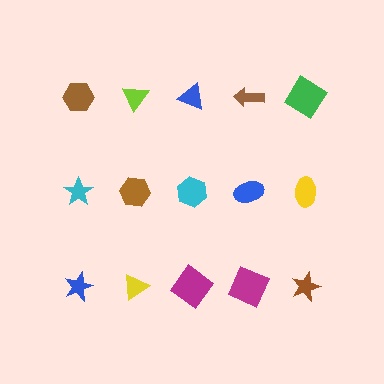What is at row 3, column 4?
A magenta square.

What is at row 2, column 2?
A brown hexagon.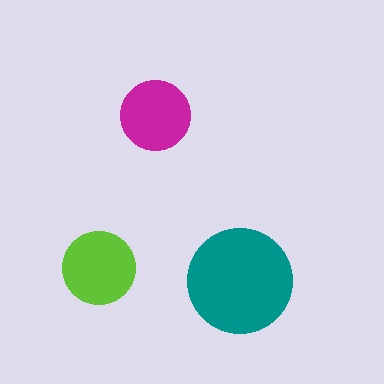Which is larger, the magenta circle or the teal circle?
The teal one.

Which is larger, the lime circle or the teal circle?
The teal one.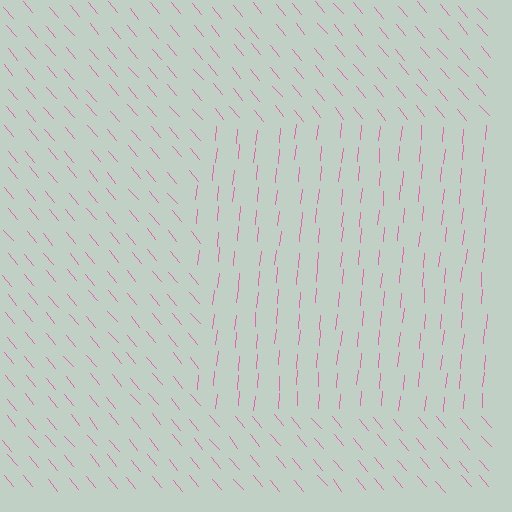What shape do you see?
I see a rectangle.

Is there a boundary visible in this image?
Yes, there is a texture boundary formed by a change in line orientation.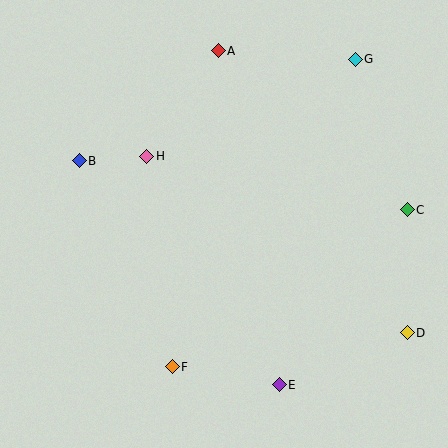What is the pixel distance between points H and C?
The distance between H and C is 266 pixels.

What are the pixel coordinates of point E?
Point E is at (279, 385).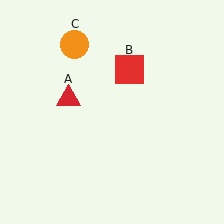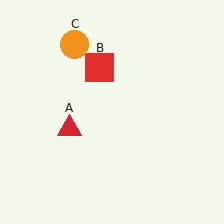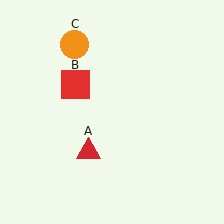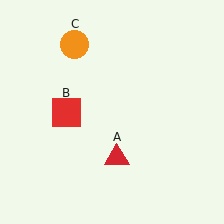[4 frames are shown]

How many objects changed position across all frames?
2 objects changed position: red triangle (object A), red square (object B).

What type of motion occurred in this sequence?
The red triangle (object A), red square (object B) rotated counterclockwise around the center of the scene.